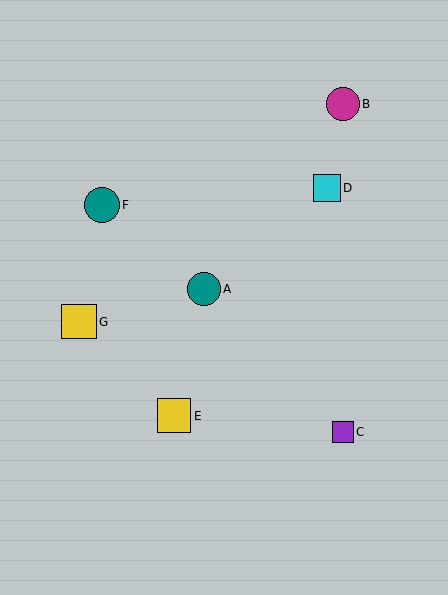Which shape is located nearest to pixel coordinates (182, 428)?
The yellow square (labeled E) at (174, 416) is nearest to that location.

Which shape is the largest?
The teal circle (labeled F) is the largest.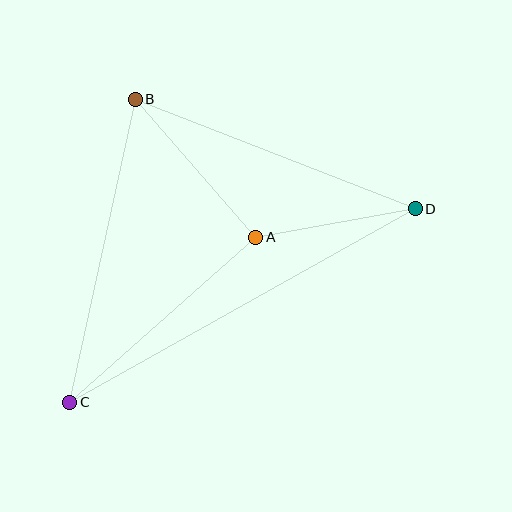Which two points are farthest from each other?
Points C and D are farthest from each other.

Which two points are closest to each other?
Points A and D are closest to each other.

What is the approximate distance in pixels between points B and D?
The distance between B and D is approximately 301 pixels.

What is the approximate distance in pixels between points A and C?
The distance between A and C is approximately 249 pixels.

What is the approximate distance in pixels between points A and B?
The distance between A and B is approximately 183 pixels.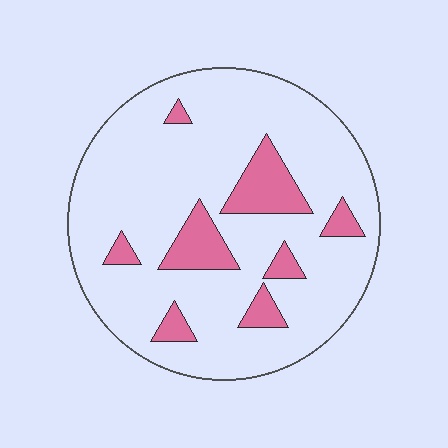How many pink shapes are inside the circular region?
8.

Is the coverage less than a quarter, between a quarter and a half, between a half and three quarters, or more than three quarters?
Less than a quarter.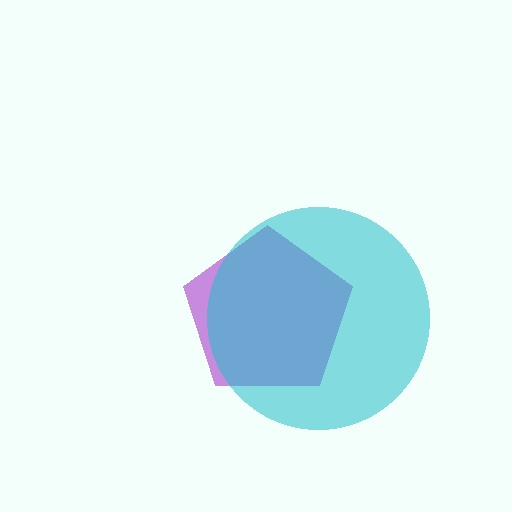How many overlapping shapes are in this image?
There are 2 overlapping shapes in the image.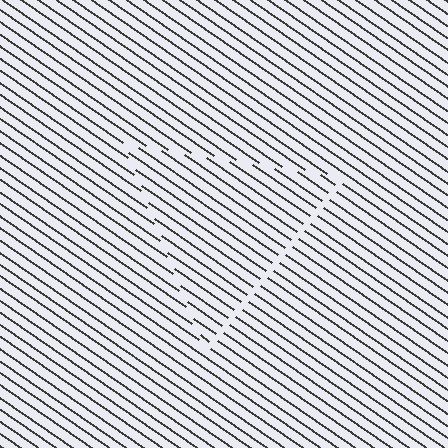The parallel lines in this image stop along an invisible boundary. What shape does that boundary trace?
An illusory triangle. The interior of the shape contains the same grating, shifted by half a period — the contour is defined by the phase discontinuity where line-ends from the inner and outer gratings abut.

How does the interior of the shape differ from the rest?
The interior of the shape contains the same grating, shifted by half a period — the contour is defined by the phase discontinuity where line-ends from the inner and outer gratings abut.